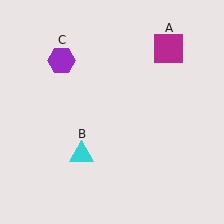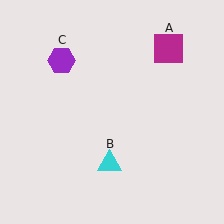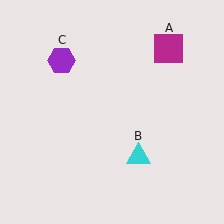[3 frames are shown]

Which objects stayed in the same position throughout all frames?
Magenta square (object A) and purple hexagon (object C) remained stationary.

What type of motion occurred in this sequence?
The cyan triangle (object B) rotated counterclockwise around the center of the scene.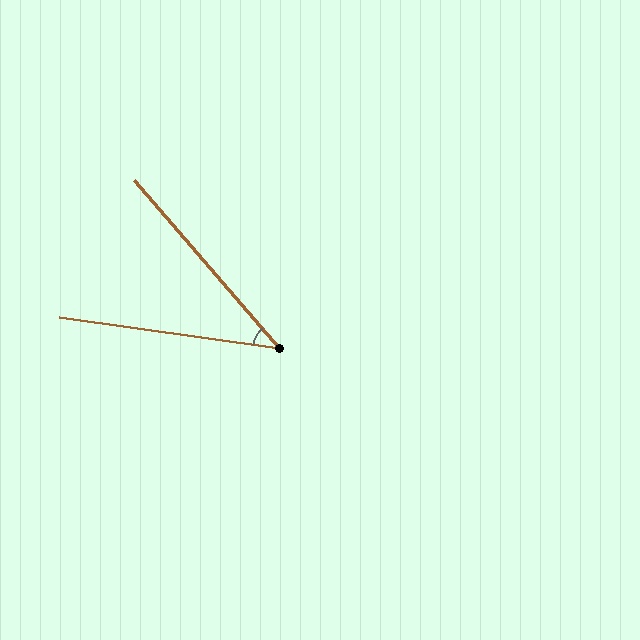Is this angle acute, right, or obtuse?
It is acute.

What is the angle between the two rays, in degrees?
Approximately 41 degrees.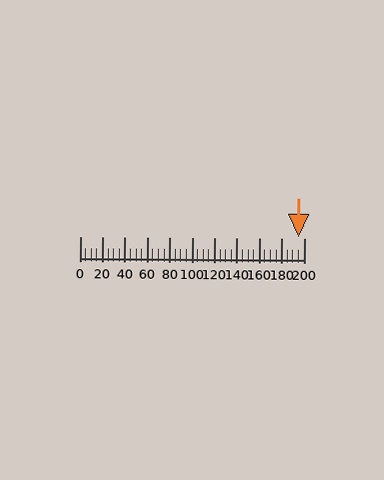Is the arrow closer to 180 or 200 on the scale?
The arrow is closer to 200.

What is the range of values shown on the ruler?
The ruler shows values from 0 to 200.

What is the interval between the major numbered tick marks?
The major tick marks are spaced 20 units apart.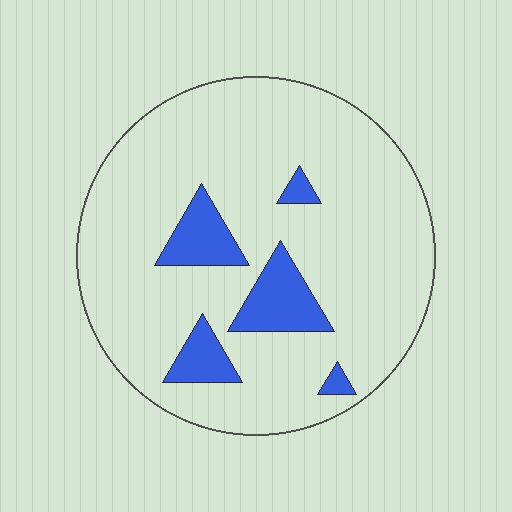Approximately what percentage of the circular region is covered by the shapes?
Approximately 15%.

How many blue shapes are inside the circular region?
5.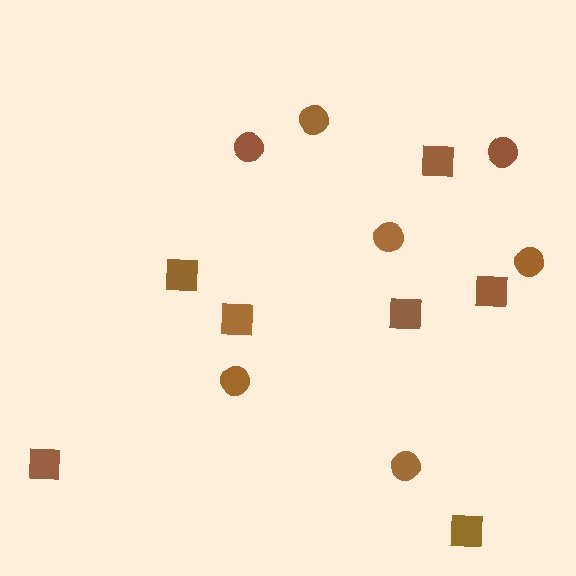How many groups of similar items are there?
There are 2 groups: one group of squares (7) and one group of circles (7).